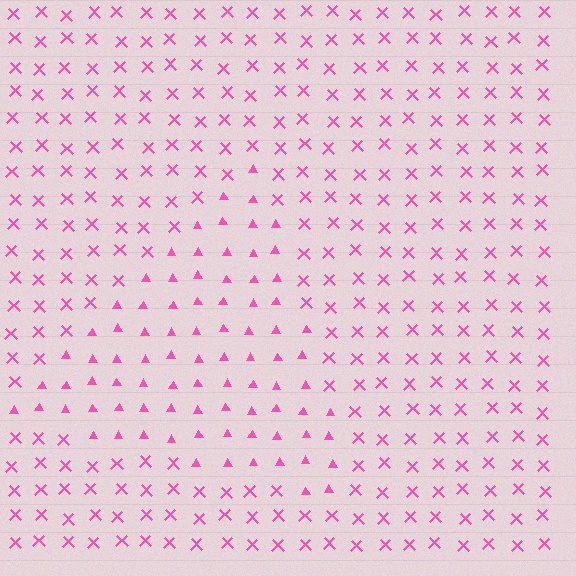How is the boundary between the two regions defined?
The boundary is defined by a change in element shape: triangles inside vs. X marks outside. All elements share the same color and spacing.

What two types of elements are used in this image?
The image uses triangles inside the triangle region and X marks outside it.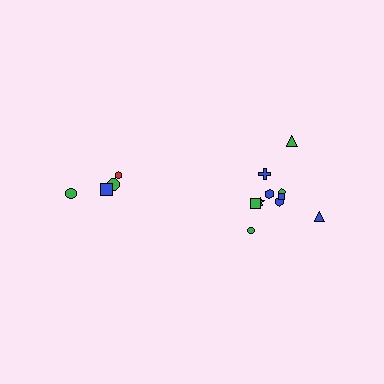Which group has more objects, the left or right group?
The right group.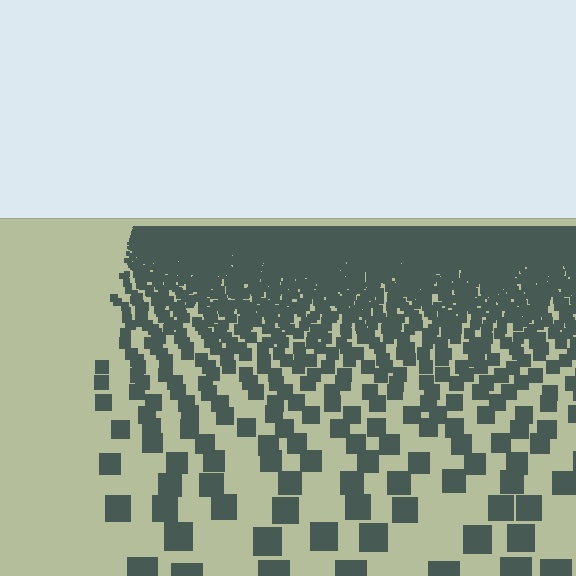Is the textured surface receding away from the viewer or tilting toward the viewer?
The surface is receding away from the viewer. Texture elements get smaller and denser toward the top.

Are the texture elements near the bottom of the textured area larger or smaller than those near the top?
Larger. Near the bottom, elements are closer to the viewer and appear at a bigger on-screen size.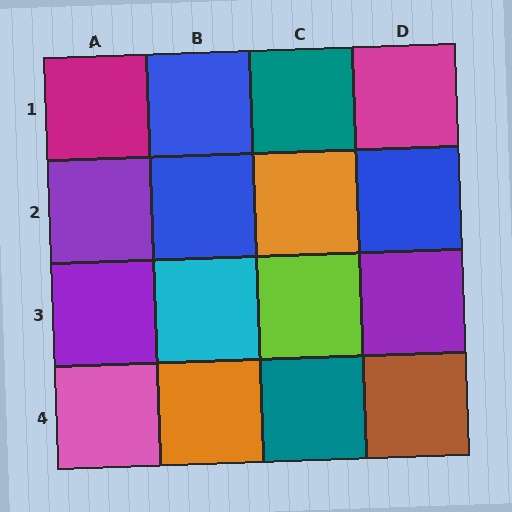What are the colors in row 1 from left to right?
Magenta, blue, teal, magenta.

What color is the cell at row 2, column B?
Blue.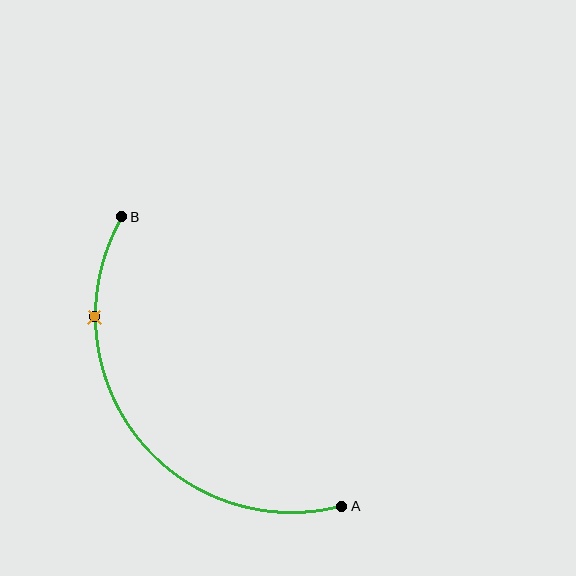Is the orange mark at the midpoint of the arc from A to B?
No. The orange mark lies on the arc but is closer to endpoint B. The arc midpoint would be at the point on the curve equidistant along the arc from both A and B.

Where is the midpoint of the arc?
The arc midpoint is the point on the curve farthest from the straight line joining A and B. It sits below and to the left of that line.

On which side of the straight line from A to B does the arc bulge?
The arc bulges below and to the left of the straight line connecting A and B.